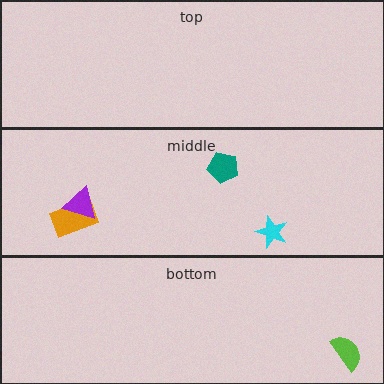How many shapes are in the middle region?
4.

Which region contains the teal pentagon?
The middle region.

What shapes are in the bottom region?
The lime semicircle.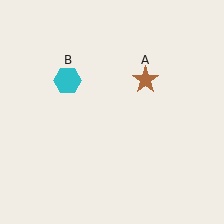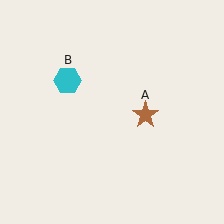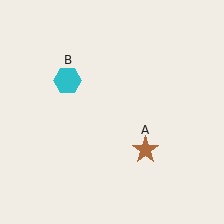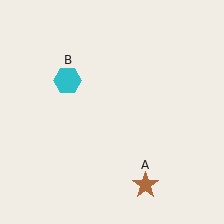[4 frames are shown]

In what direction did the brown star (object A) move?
The brown star (object A) moved down.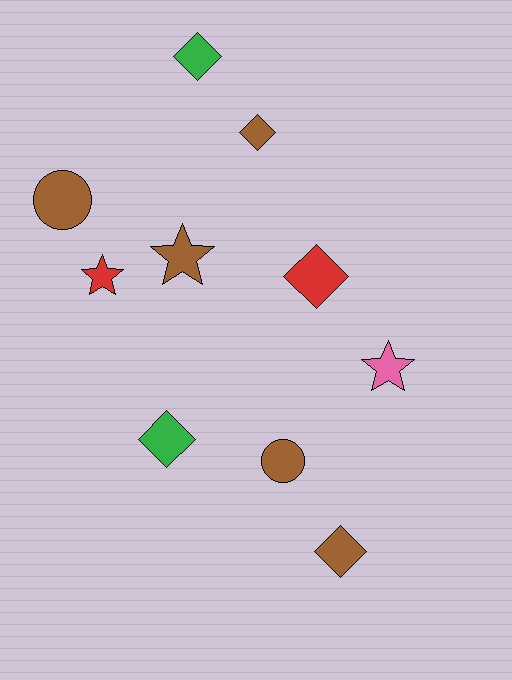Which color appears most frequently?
Brown, with 5 objects.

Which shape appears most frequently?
Diamond, with 5 objects.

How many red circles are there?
There are no red circles.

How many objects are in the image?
There are 10 objects.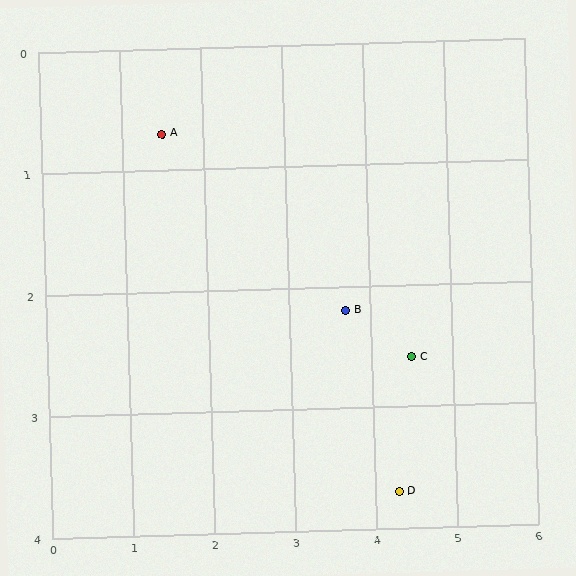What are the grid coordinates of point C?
Point C is at approximately (4.5, 2.6).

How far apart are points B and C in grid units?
Points B and C are about 0.9 grid units apart.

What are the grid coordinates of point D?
Point D is at approximately (4.3, 3.7).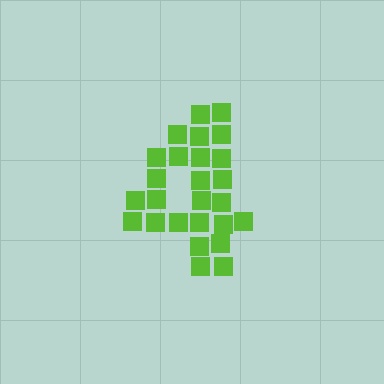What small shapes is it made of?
It is made of small squares.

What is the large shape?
The large shape is the digit 4.